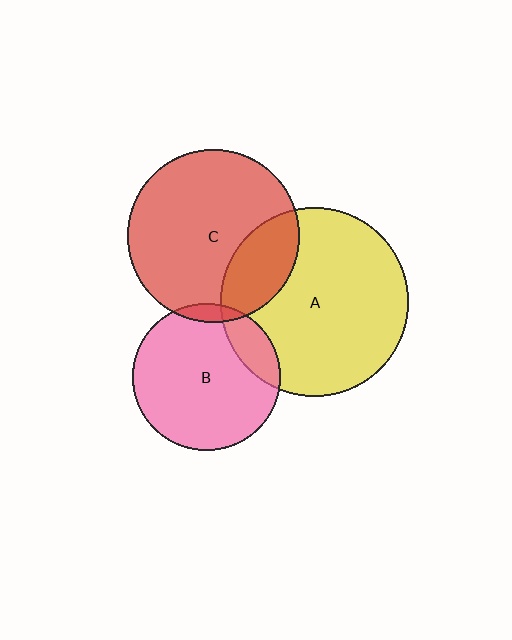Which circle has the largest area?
Circle A (yellow).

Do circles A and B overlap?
Yes.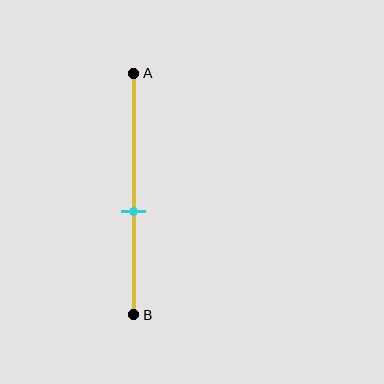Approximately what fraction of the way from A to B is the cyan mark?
The cyan mark is approximately 55% of the way from A to B.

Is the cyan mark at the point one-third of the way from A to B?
No, the mark is at about 55% from A, not at the 33% one-third point.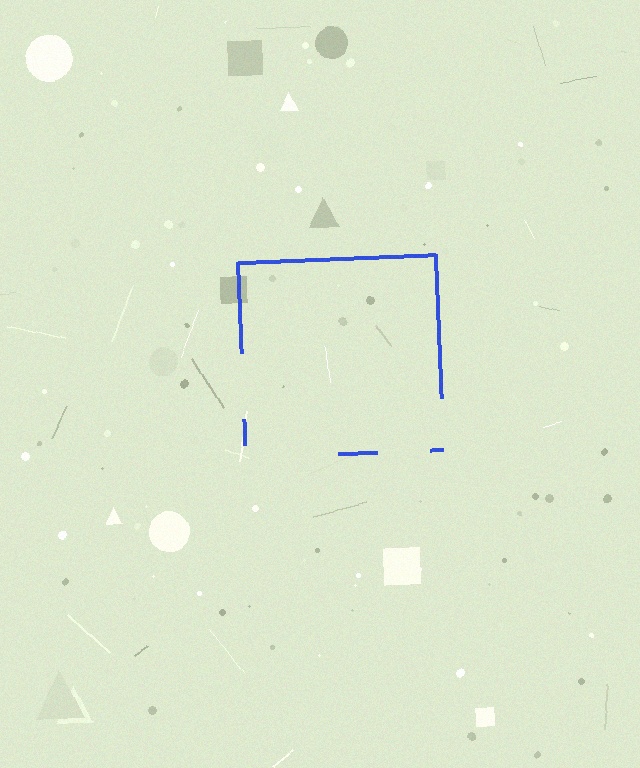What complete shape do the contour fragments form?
The contour fragments form a square.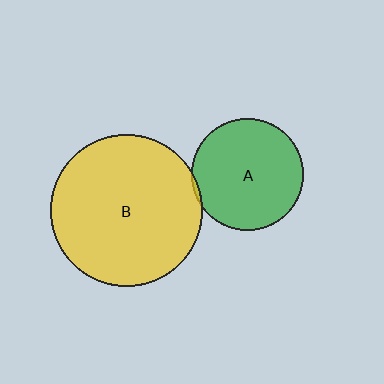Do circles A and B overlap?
Yes.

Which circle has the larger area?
Circle B (yellow).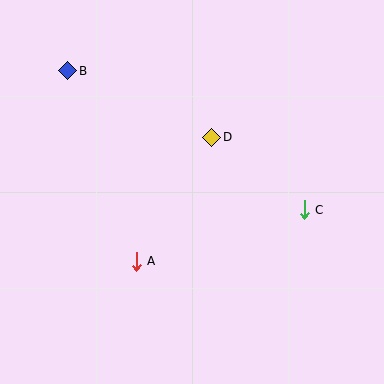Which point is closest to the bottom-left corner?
Point A is closest to the bottom-left corner.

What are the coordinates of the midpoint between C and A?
The midpoint between C and A is at (220, 236).